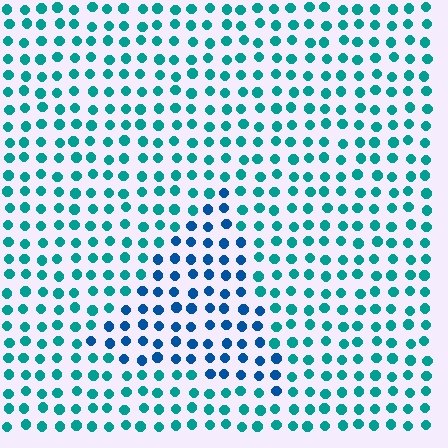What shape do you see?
I see a triangle.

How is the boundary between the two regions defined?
The boundary is defined purely by a slight shift in hue (about 34 degrees). Spacing, size, and orientation are identical on both sides.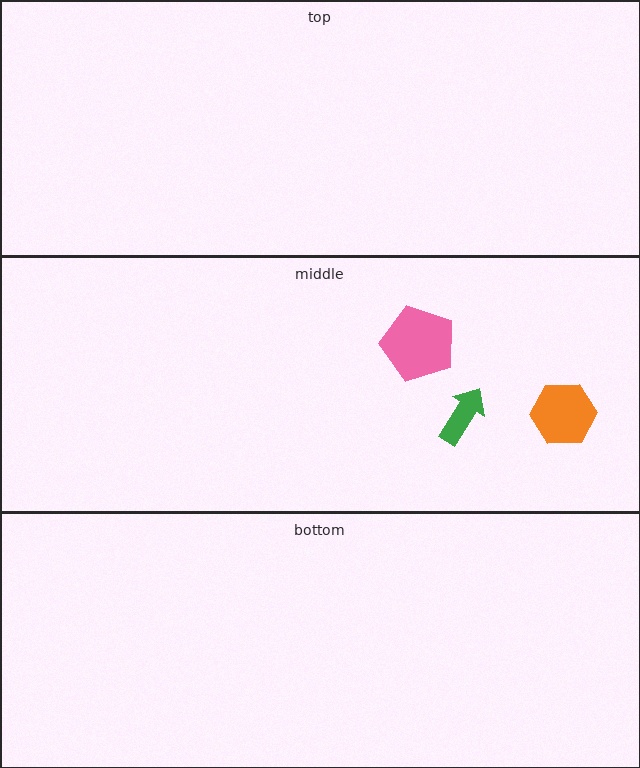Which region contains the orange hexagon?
The middle region.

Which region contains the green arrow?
The middle region.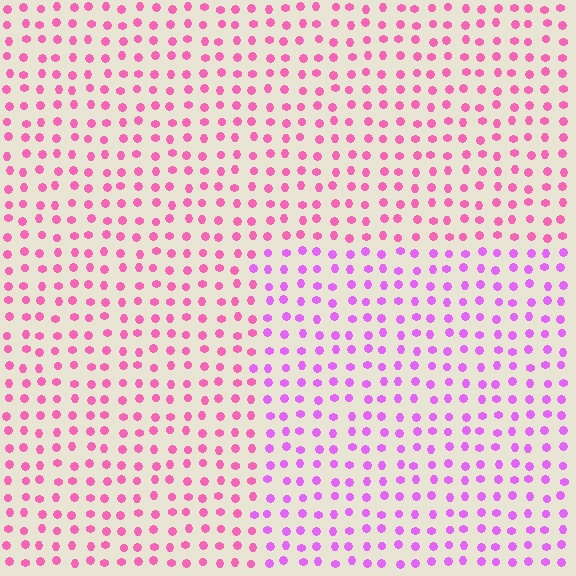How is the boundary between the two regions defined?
The boundary is defined purely by a slight shift in hue (about 34 degrees). Spacing, size, and orientation are identical on both sides.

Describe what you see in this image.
The image is filled with small pink elements in a uniform arrangement. A rectangle-shaped region is visible where the elements are tinted to a slightly different hue, forming a subtle color boundary.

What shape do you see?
I see a rectangle.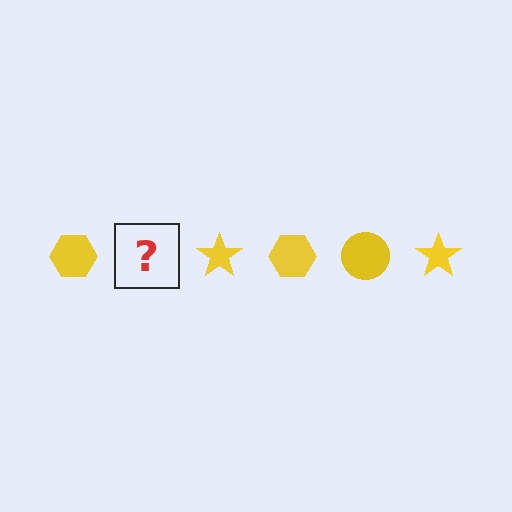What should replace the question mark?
The question mark should be replaced with a yellow circle.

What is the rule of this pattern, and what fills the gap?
The rule is that the pattern cycles through hexagon, circle, star shapes in yellow. The gap should be filled with a yellow circle.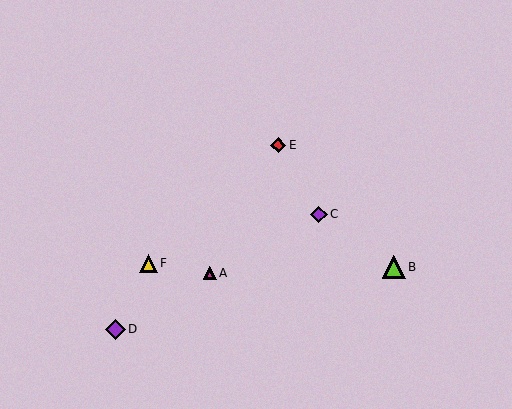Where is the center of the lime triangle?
The center of the lime triangle is at (394, 267).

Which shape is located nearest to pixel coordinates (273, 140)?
The red diamond (labeled E) at (278, 145) is nearest to that location.